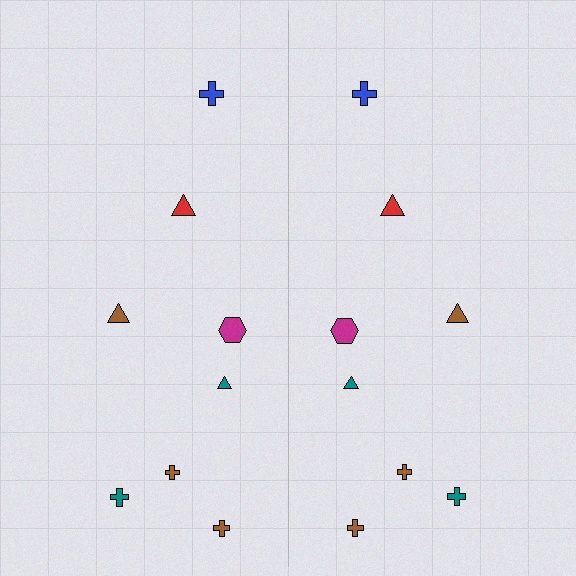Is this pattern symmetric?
Yes, this pattern has bilateral (reflection) symmetry.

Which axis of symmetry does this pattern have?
The pattern has a vertical axis of symmetry running through the center of the image.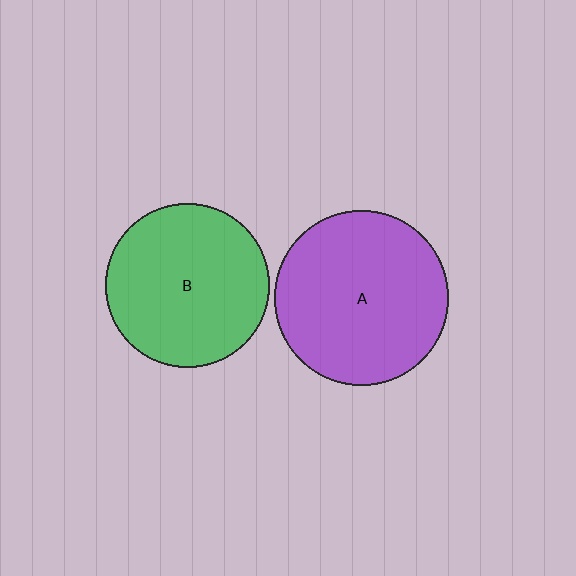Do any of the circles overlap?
No, none of the circles overlap.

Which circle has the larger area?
Circle A (purple).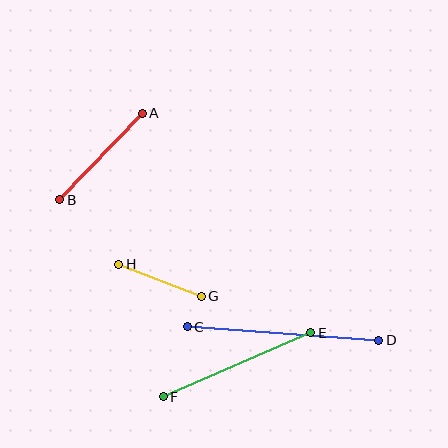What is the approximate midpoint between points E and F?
The midpoint is at approximately (237, 365) pixels.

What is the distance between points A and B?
The distance is approximately 120 pixels.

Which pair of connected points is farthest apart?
Points C and D are farthest apart.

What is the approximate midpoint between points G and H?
The midpoint is at approximately (160, 280) pixels.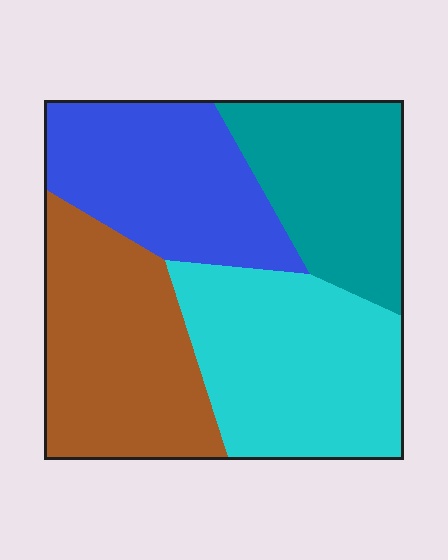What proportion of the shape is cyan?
Cyan takes up about one quarter (1/4) of the shape.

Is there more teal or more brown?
Brown.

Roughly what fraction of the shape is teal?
Teal covers about 20% of the shape.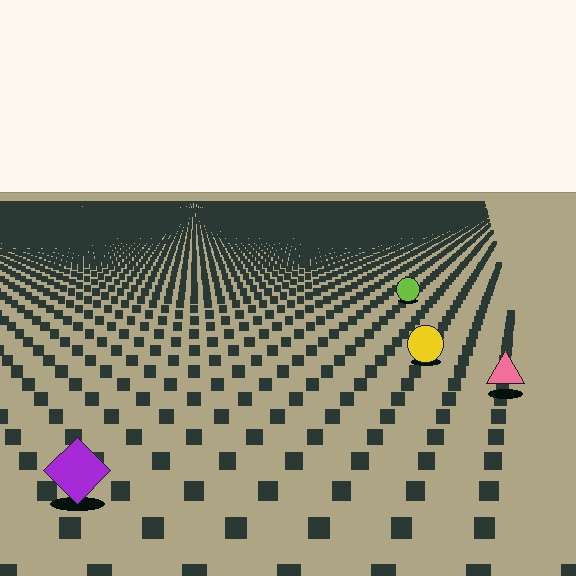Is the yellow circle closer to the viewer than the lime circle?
Yes. The yellow circle is closer — you can tell from the texture gradient: the ground texture is coarser near it.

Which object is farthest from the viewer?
The lime circle is farthest from the viewer. It appears smaller and the ground texture around it is denser.